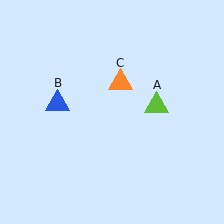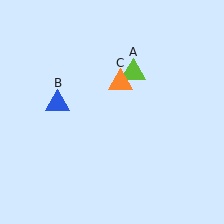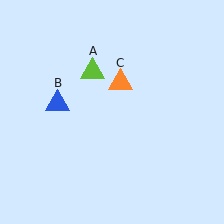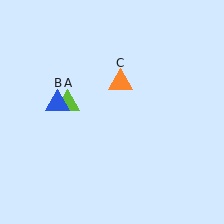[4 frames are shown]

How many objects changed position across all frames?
1 object changed position: lime triangle (object A).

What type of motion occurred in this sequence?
The lime triangle (object A) rotated counterclockwise around the center of the scene.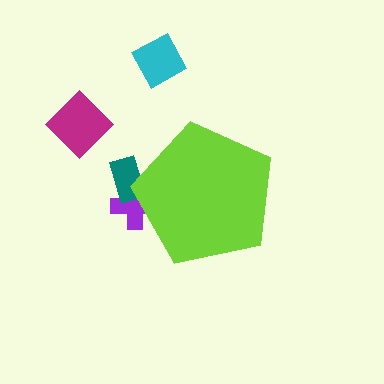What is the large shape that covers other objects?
A lime pentagon.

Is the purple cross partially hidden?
Yes, the purple cross is partially hidden behind the lime pentagon.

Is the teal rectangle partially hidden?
Yes, the teal rectangle is partially hidden behind the lime pentagon.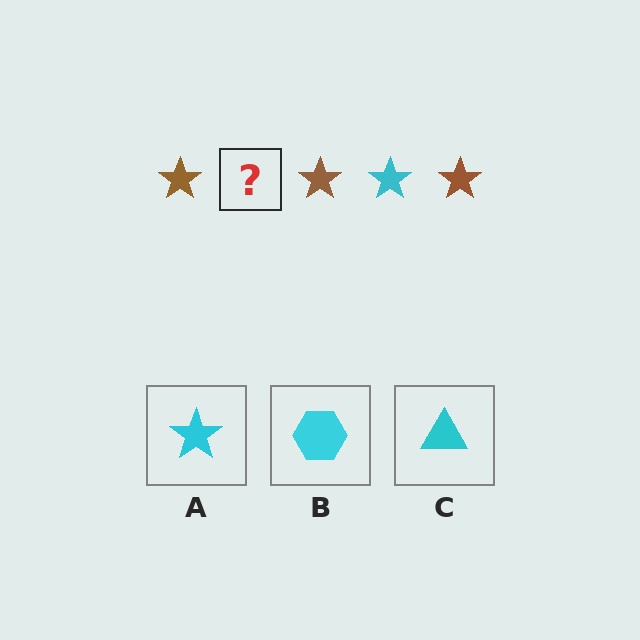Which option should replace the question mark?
Option A.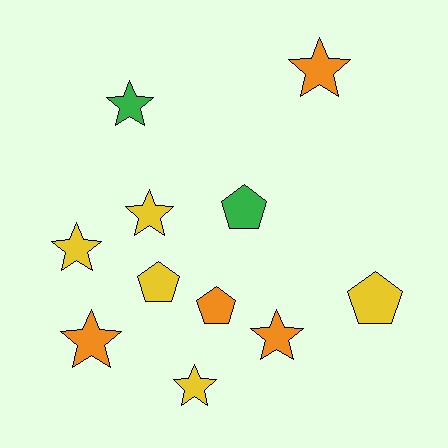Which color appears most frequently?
Yellow, with 5 objects.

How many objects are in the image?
There are 11 objects.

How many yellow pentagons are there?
There are 2 yellow pentagons.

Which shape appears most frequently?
Star, with 7 objects.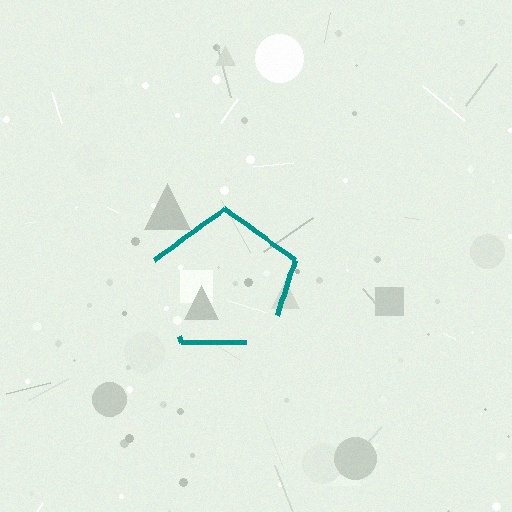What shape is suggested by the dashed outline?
The dashed outline suggests a pentagon.